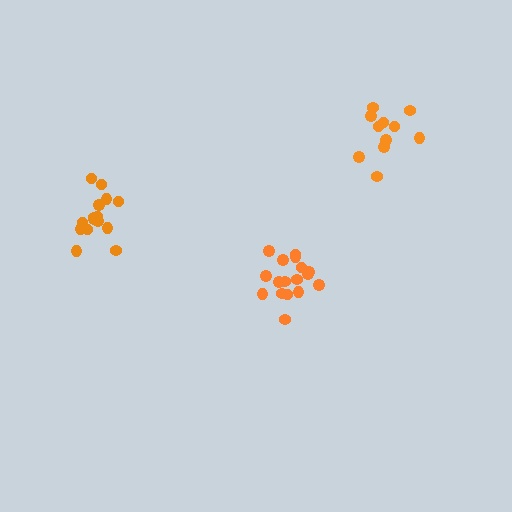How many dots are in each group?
Group 1: 15 dots, Group 2: 11 dots, Group 3: 17 dots (43 total).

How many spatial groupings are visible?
There are 3 spatial groupings.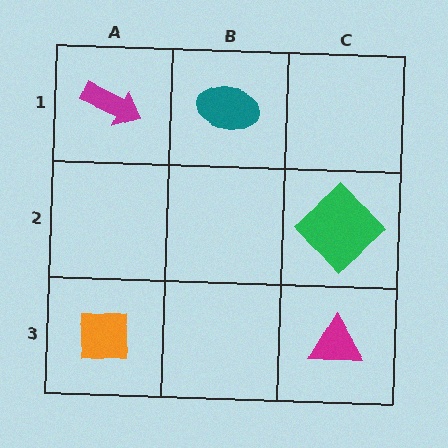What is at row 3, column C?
A magenta triangle.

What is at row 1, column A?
A magenta arrow.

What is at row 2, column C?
A green diamond.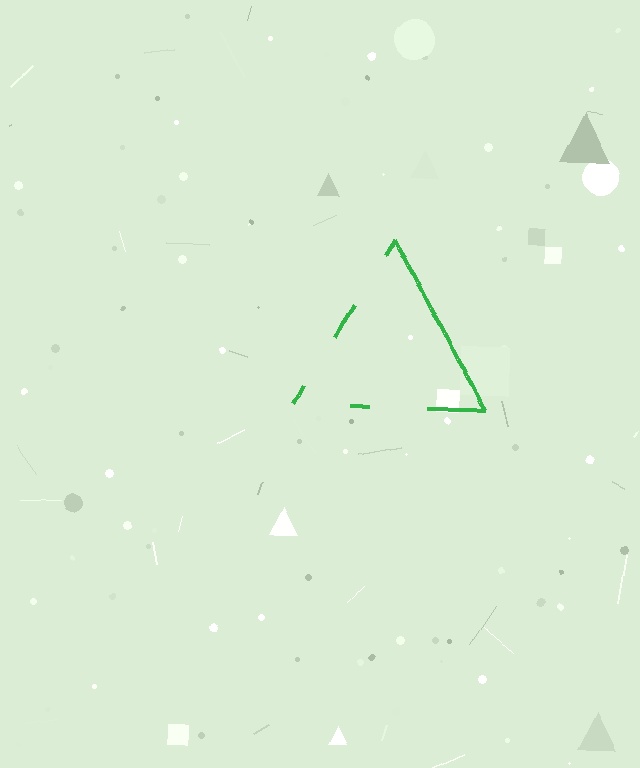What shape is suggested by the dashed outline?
The dashed outline suggests a triangle.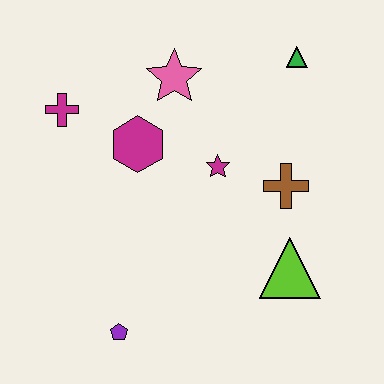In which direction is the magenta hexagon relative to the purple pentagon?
The magenta hexagon is above the purple pentagon.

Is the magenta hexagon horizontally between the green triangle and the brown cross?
No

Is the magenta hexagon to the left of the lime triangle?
Yes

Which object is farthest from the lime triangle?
The magenta cross is farthest from the lime triangle.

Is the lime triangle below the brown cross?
Yes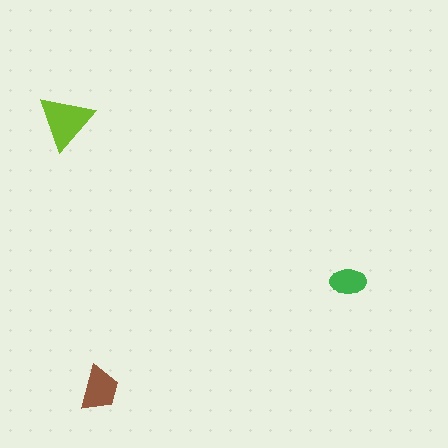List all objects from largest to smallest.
The lime triangle, the brown trapezoid, the green ellipse.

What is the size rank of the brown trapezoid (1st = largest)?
2nd.